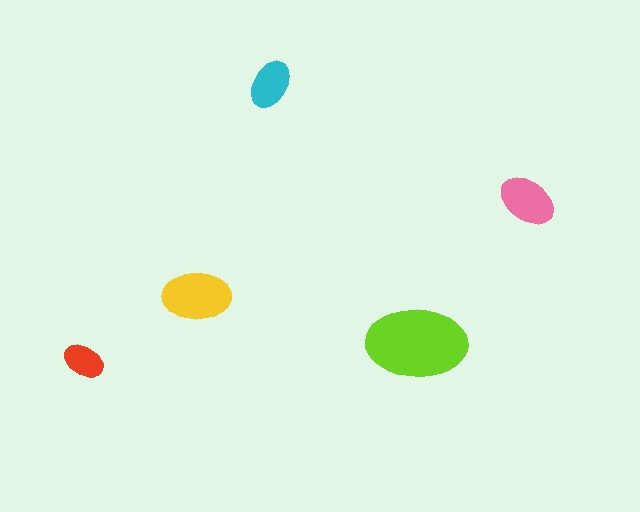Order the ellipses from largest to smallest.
the lime one, the yellow one, the pink one, the cyan one, the red one.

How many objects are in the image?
There are 5 objects in the image.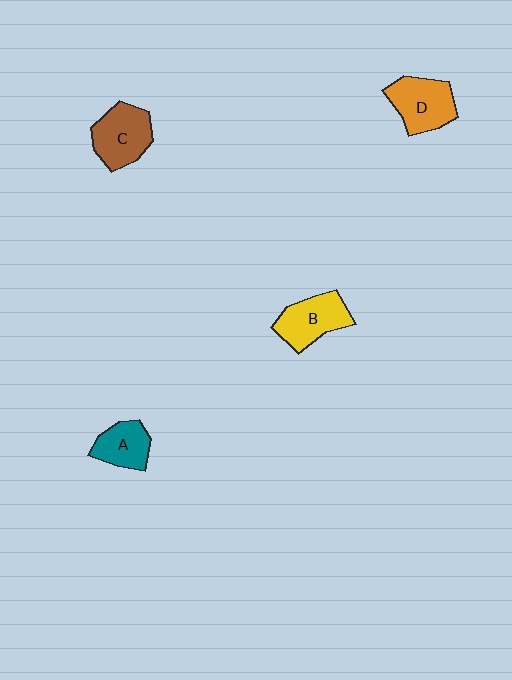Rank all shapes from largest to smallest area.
From largest to smallest: D (orange), C (brown), B (yellow), A (teal).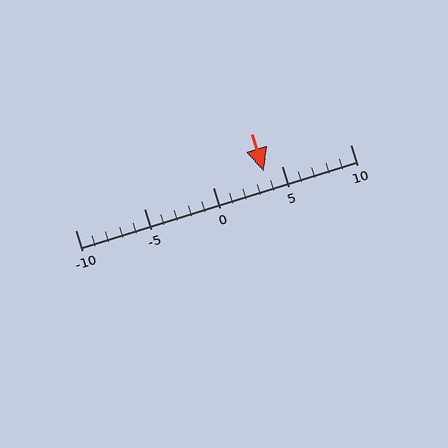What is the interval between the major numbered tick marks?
The major tick marks are spaced 5 units apart.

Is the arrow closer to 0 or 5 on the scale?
The arrow is closer to 5.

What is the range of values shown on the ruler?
The ruler shows values from -10 to 10.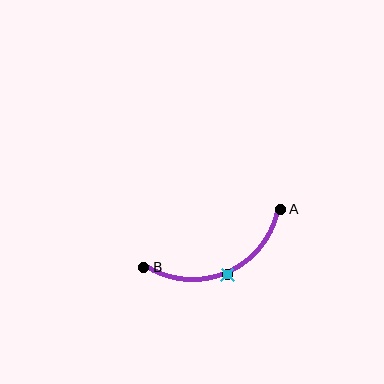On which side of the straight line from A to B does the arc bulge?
The arc bulges below the straight line connecting A and B.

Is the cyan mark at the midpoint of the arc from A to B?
Yes. The cyan mark lies on the arc at equal arc-length from both A and B — it is the arc midpoint.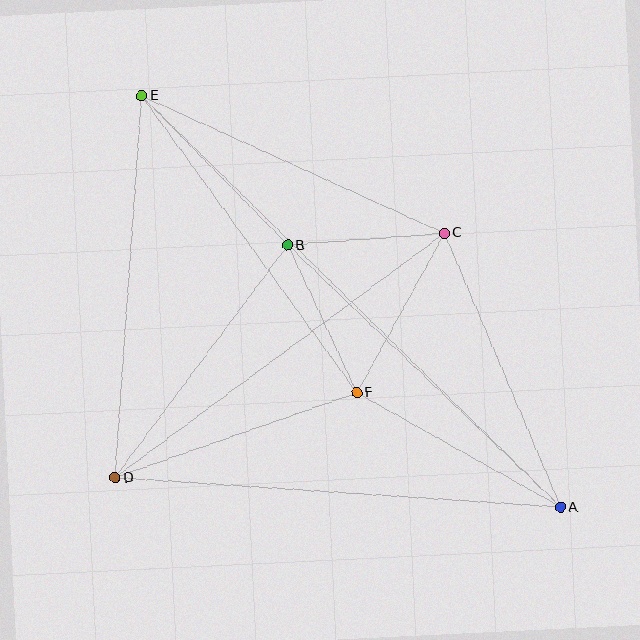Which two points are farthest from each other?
Points A and E are farthest from each other.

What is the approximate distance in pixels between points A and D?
The distance between A and D is approximately 446 pixels.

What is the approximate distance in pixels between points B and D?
The distance between B and D is approximately 289 pixels.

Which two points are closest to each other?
Points B and C are closest to each other.